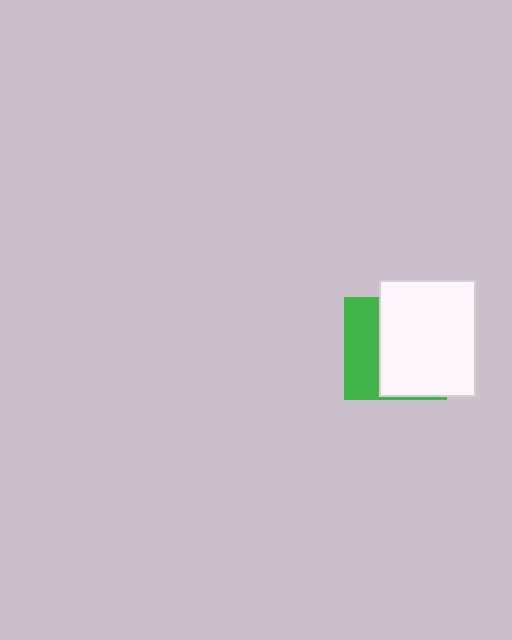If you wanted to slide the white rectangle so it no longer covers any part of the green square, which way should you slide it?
Slide it right — that is the most direct way to separate the two shapes.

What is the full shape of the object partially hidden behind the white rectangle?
The partially hidden object is a green square.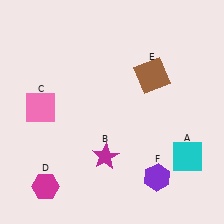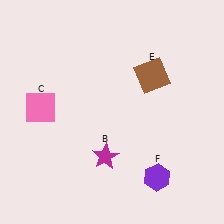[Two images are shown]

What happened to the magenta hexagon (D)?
The magenta hexagon (D) was removed in Image 2. It was in the bottom-left area of Image 1.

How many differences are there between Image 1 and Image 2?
There are 2 differences between the two images.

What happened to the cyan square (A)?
The cyan square (A) was removed in Image 2. It was in the bottom-right area of Image 1.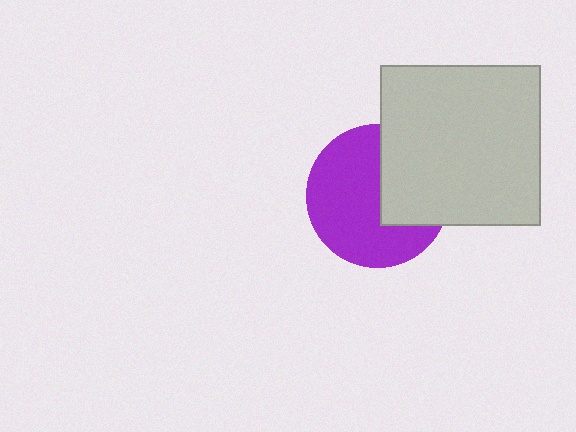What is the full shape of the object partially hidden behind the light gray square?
The partially hidden object is a purple circle.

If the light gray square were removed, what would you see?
You would see the complete purple circle.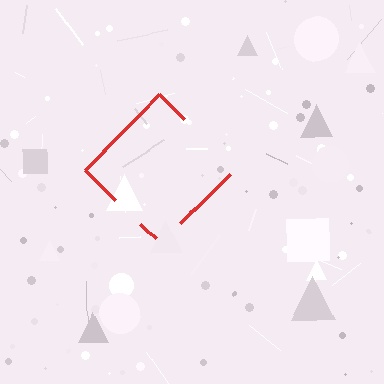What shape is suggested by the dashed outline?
The dashed outline suggests a diamond.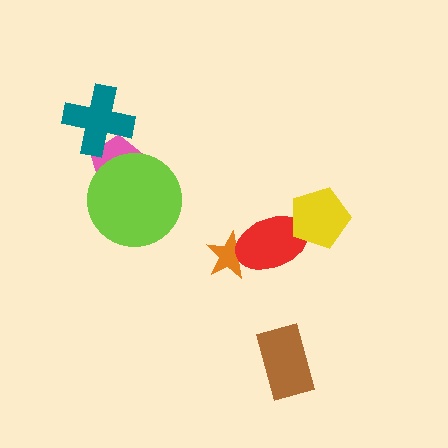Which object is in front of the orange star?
The red ellipse is in front of the orange star.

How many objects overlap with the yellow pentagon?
1 object overlaps with the yellow pentagon.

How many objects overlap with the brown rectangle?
0 objects overlap with the brown rectangle.